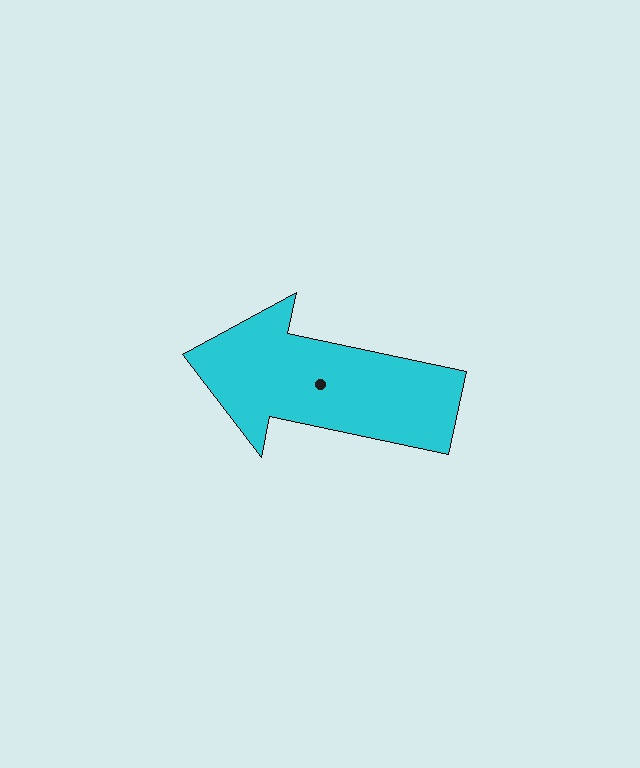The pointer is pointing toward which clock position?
Roughly 9 o'clock.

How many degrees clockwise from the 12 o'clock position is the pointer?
Approximately 282 degrees.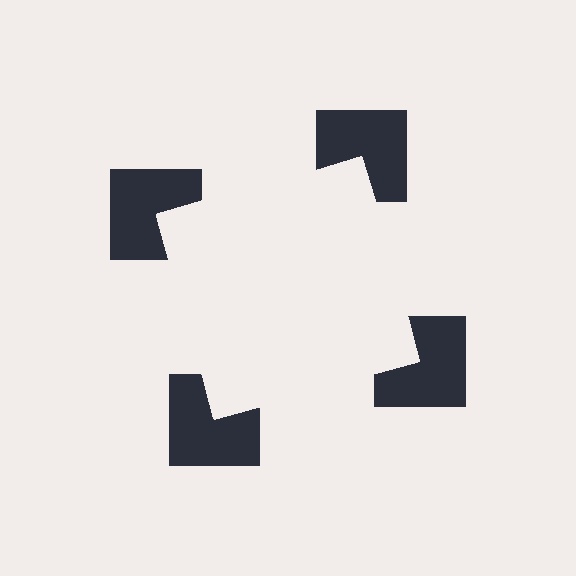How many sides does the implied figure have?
4 sides.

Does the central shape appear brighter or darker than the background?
It typically appears slightly brighter than the background, even though no actual brightness change is drawn.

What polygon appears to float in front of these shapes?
An illusory square — its edges are inferred from the aligned wedge cuts in the notched squares, not physically drawn.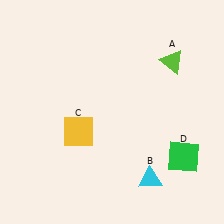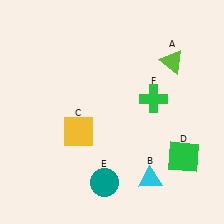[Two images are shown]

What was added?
A teal circle (E), a green cross (F) were added in Image 2.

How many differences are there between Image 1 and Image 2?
There are 2 differences between the two images.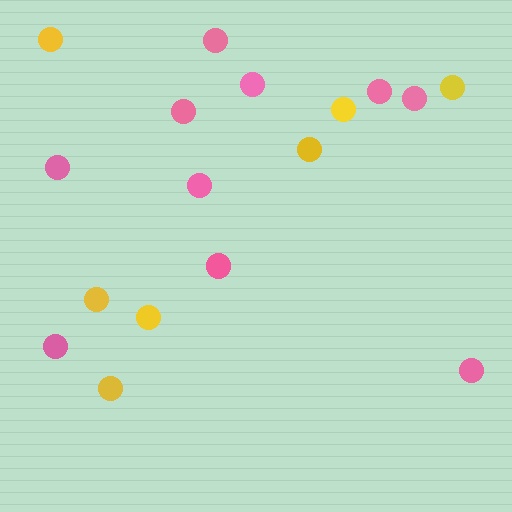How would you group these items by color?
There are 2 groups: one group of pink circles (10) and one group of yellow circles (7).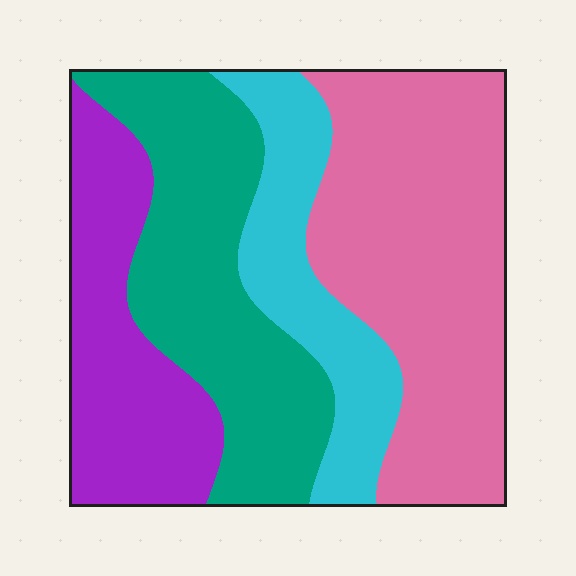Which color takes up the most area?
Pink, at roughly 35%.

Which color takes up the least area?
Cyan, at roughly 15%.